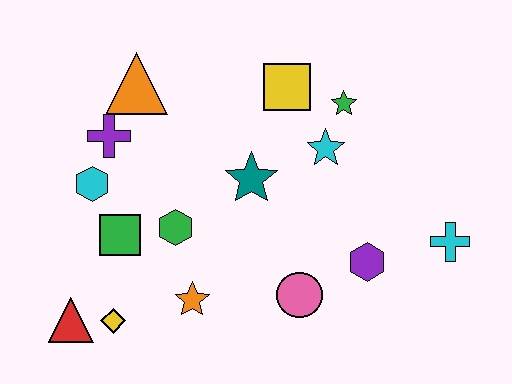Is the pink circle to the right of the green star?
No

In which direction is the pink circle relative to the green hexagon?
The pink circle is to the right of the green hexagon.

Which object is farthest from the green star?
The red triangle is farthest from the green star.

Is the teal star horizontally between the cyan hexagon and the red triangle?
No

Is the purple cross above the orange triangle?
No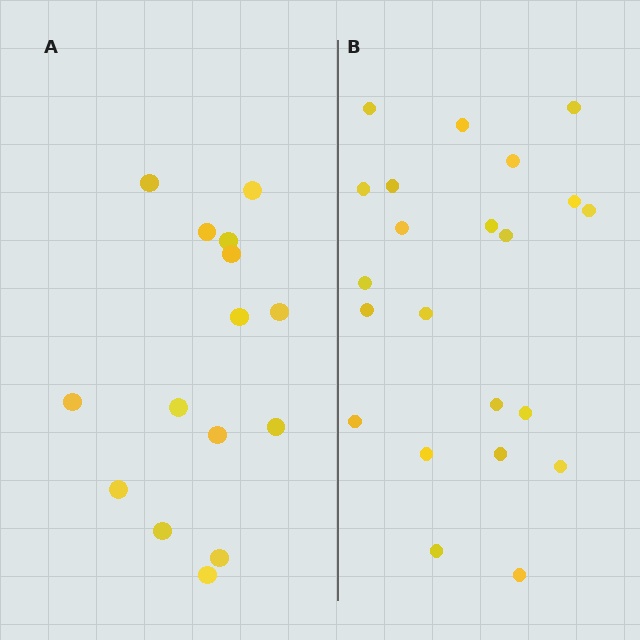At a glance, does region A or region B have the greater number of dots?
Region B (the right region) has more dots.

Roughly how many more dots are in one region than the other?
Region B has roughly 8 or so more dots than region A.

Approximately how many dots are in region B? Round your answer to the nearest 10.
About 20 dots. (The exact count is 22, which rounds to 20.)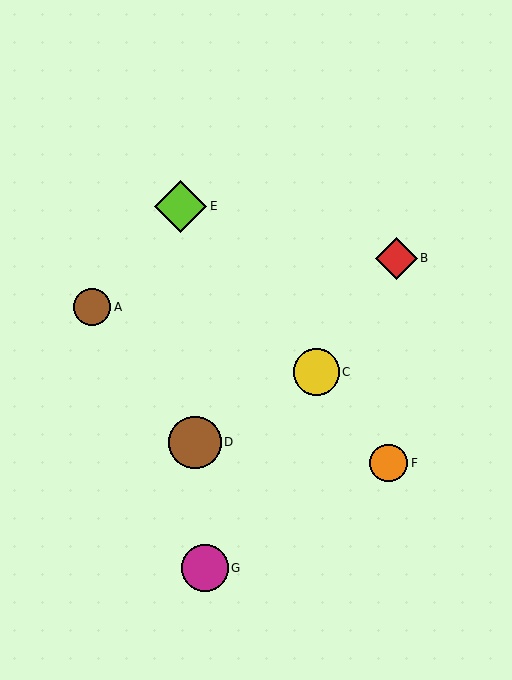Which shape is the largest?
The lime diamond (labeled E) is the largest.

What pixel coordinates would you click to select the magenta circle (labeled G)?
Click at (205, 568) to select the magenta circle G.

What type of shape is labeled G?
Shape G is a magenta circle.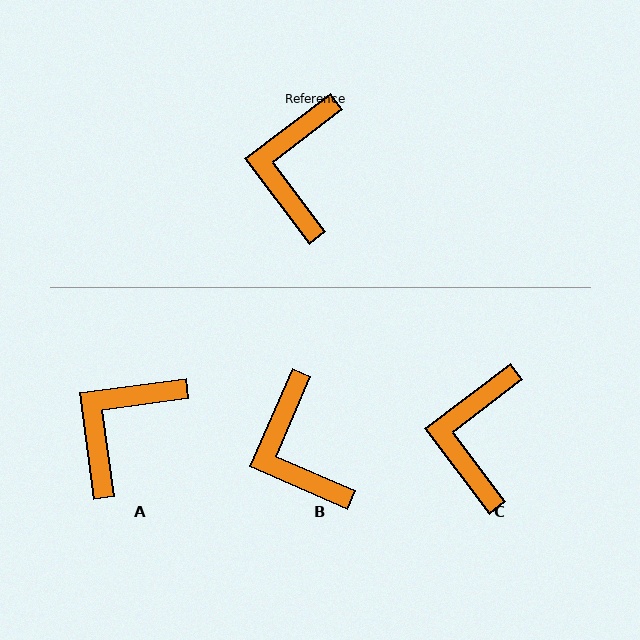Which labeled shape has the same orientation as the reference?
C.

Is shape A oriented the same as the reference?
No, it is off by about 30 degrees.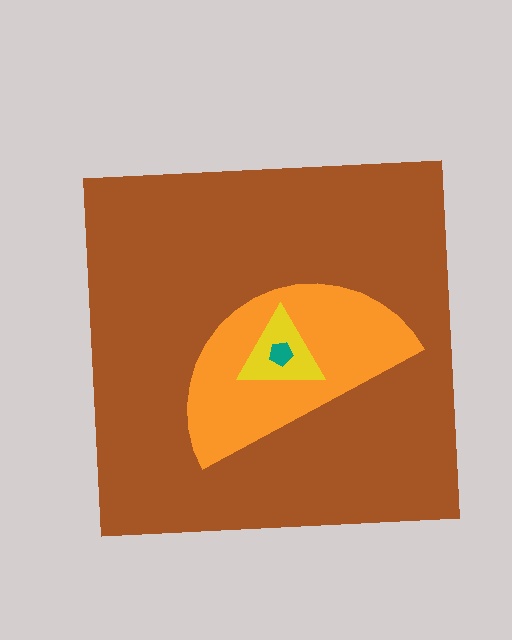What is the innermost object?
The teal pentagon.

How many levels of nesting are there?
4.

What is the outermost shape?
The brown square.